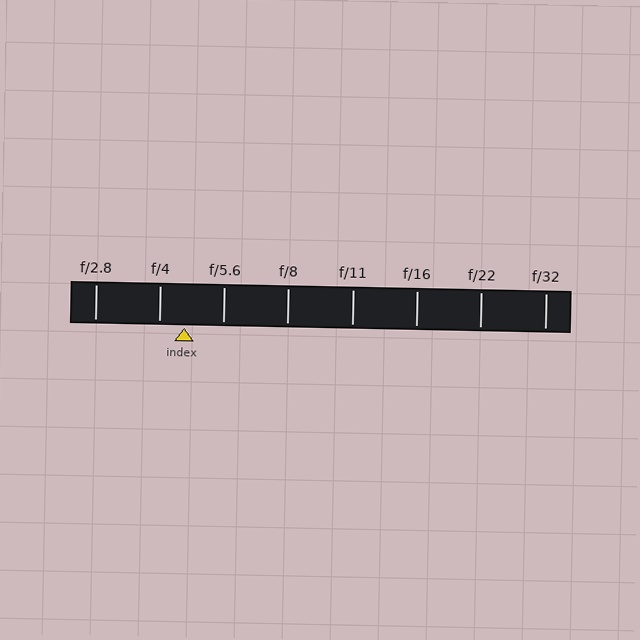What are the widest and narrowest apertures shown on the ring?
The widest aperture shown is f/2.8 and the narrowest is f/32.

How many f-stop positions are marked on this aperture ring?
There are 8 f-stop positions marked.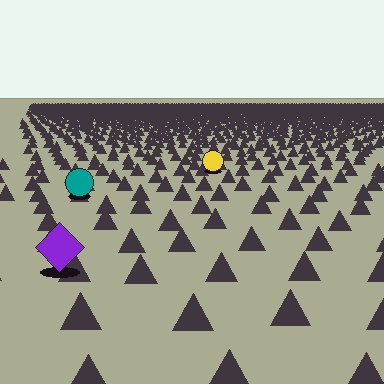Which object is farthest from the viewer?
The yellow circle is farthest from the viewer. It appears smaller and the ground texture around it is denser.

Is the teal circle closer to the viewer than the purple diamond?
No. The purple diamond is closer — you can tell from the texture gradient: the ground texture is coarser near it.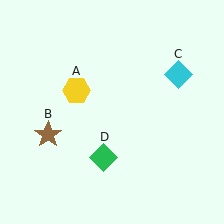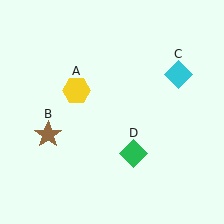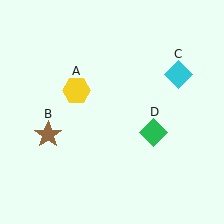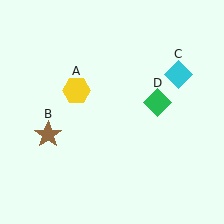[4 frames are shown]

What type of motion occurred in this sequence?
The green diamond (object D) rotated counterclockwise around the center of the scene.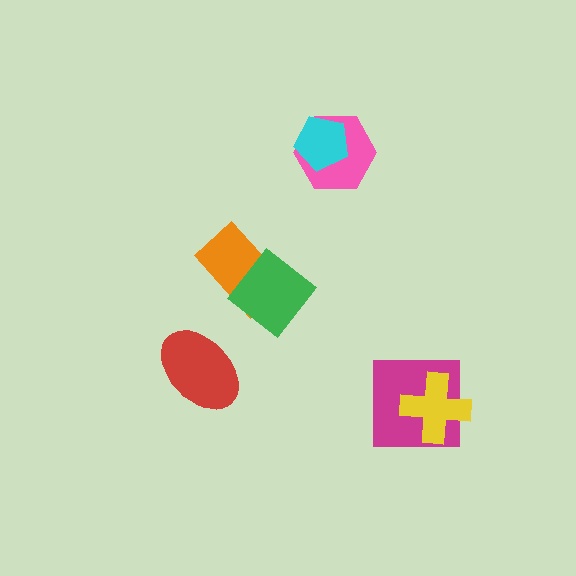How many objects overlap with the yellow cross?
1 object overlaps with the yellow cross.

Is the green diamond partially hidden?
No, no other shape covers it.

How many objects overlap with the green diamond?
1 object overlaps with the green diamond.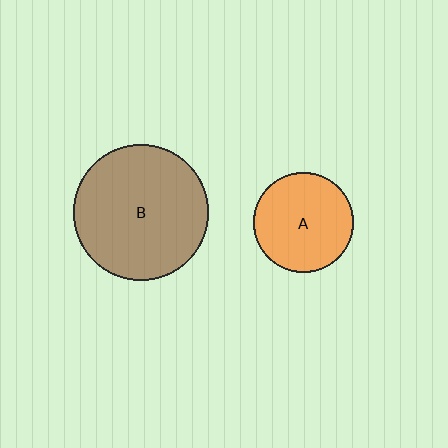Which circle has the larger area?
Circle B (brown).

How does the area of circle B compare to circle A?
Approximately 1.8 times.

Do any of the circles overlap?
No, none of the circles overlap.